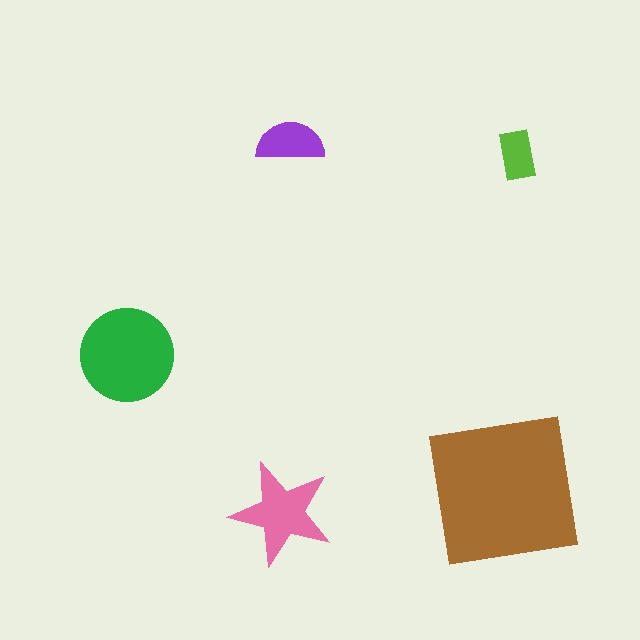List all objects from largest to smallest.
The brown square, the green circle, the pink star, the purple semicircle, the lime rectangle.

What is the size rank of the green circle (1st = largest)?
2nd.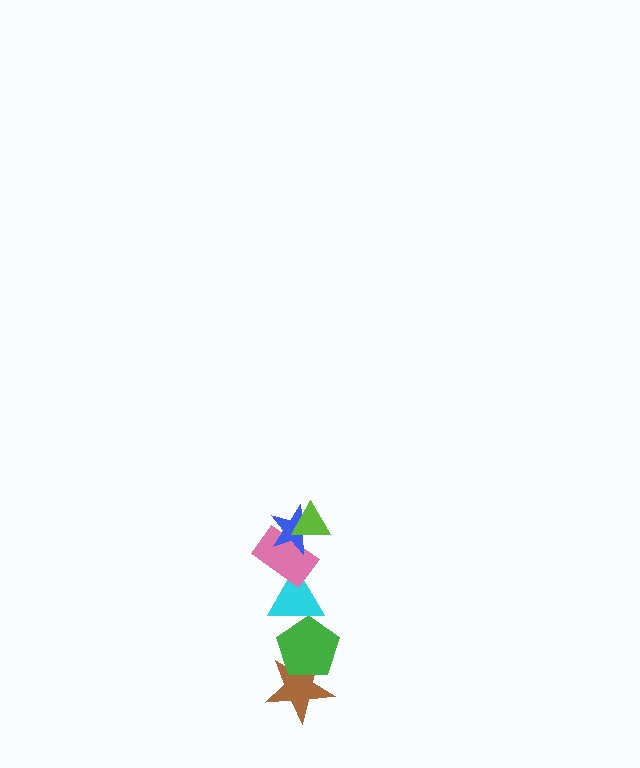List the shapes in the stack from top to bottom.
From top to bottom: the lime triangle, the blue star, the pink rectangle, the cyan triangle, the green pentagon, the brown star.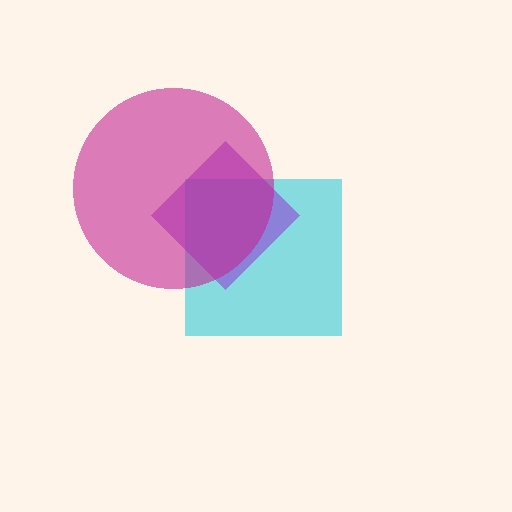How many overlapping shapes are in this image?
There are 3 overlapping shapes in the image.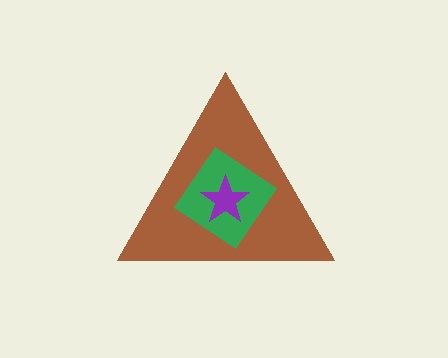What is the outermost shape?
The brown triangle.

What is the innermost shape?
The purple star.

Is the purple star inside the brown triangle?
Yes.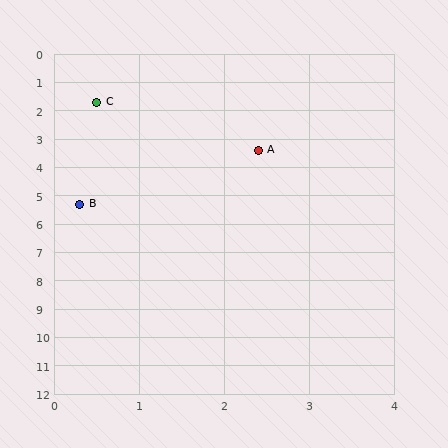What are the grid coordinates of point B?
Point B is at approximately (0.3, 5.3).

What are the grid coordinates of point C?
Point C is at approximately (0.5, 1.7).